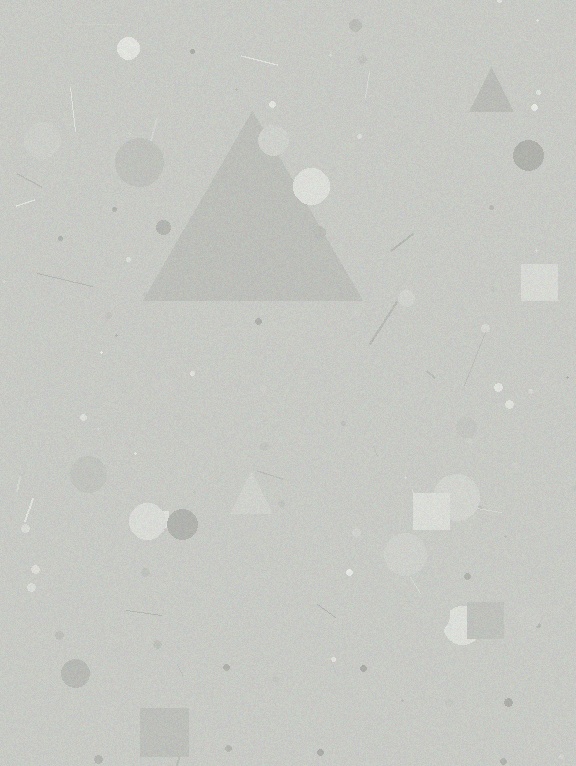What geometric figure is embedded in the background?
A triangle is embedded in the background.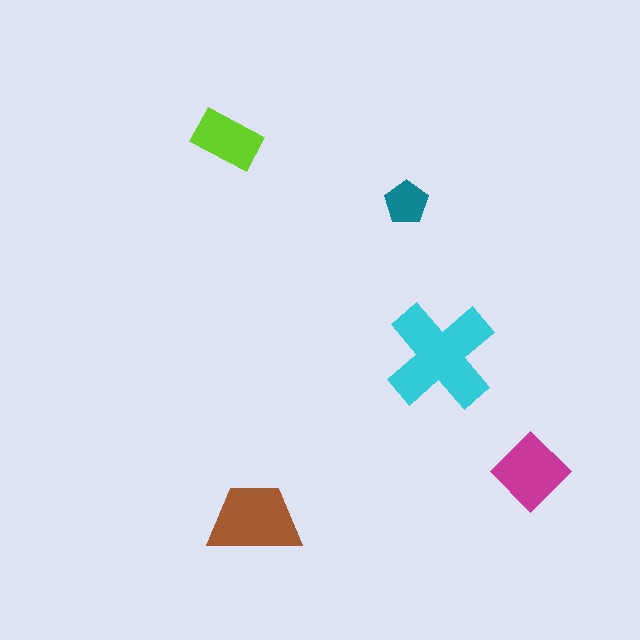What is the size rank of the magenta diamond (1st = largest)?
3rd.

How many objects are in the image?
There are 5 objects in the image.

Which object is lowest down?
The brown trapezoid is bottommost.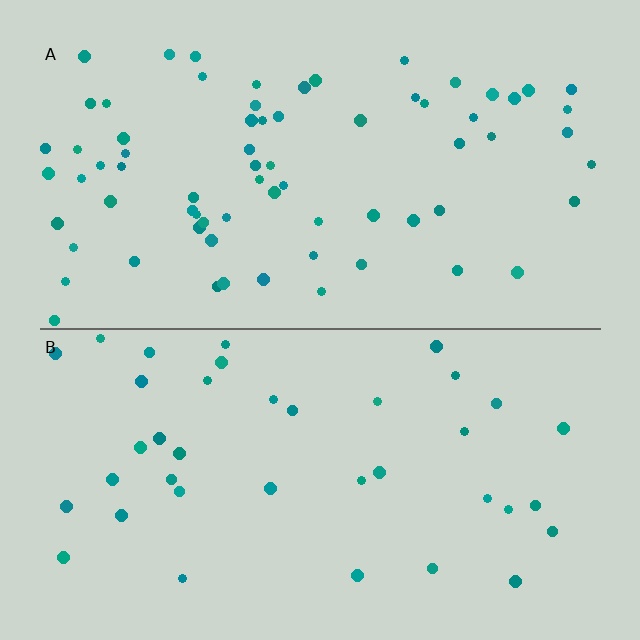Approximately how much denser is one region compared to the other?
Approximately 1.8× — region A over region B.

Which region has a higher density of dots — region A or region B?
A (the top).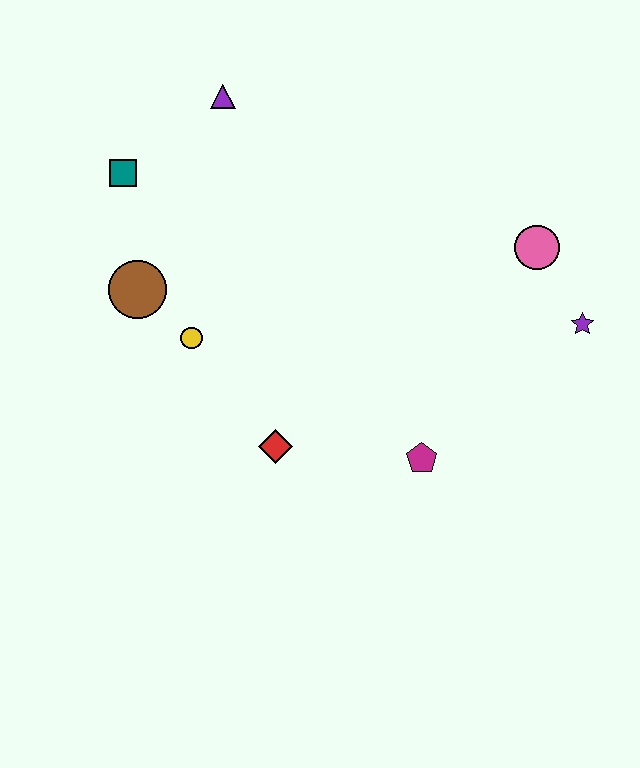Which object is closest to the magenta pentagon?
The red diamond is closest to the magenta pentagon.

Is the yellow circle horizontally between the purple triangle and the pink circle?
No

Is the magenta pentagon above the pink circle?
No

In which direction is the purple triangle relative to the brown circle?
The purple triangle is above the brown circle.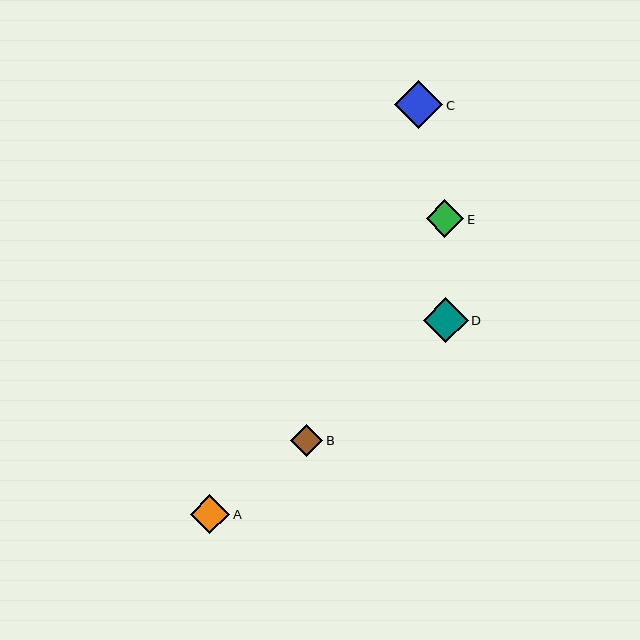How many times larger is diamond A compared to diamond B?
Diamond A is approximately 1.2 times the size of diamond B.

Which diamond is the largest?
Diamond C is the largest with a size of approximately 48 pixels.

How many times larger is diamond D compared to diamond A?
Diamond D is approximately 1.1 times the size of diamond A.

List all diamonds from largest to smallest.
From largest to smallest: C, D, A, E, B.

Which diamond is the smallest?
Diamond B is the smallest with a size of approximately 32 pixels.